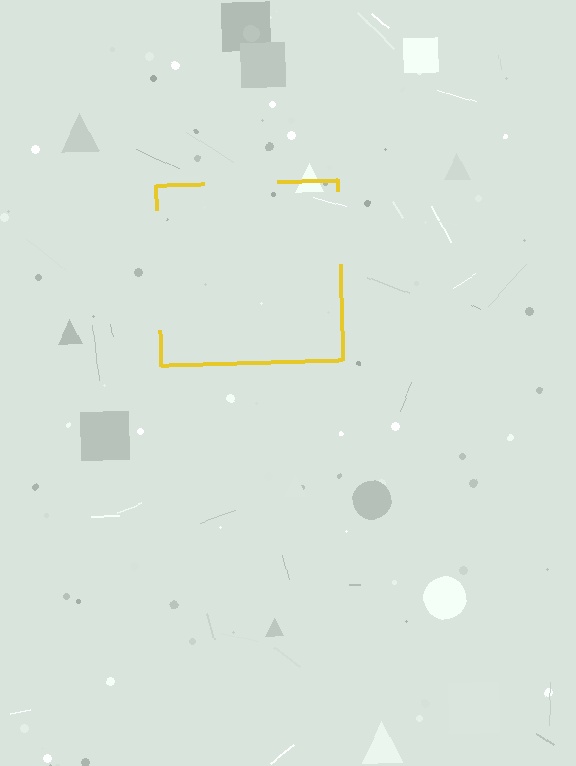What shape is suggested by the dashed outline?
The dashed outline suggests a square.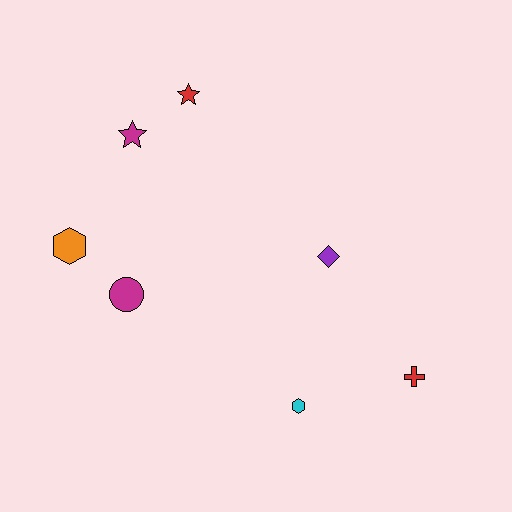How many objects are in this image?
There are 7 objects.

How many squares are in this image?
There are no squares.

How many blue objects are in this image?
There are no blue objects.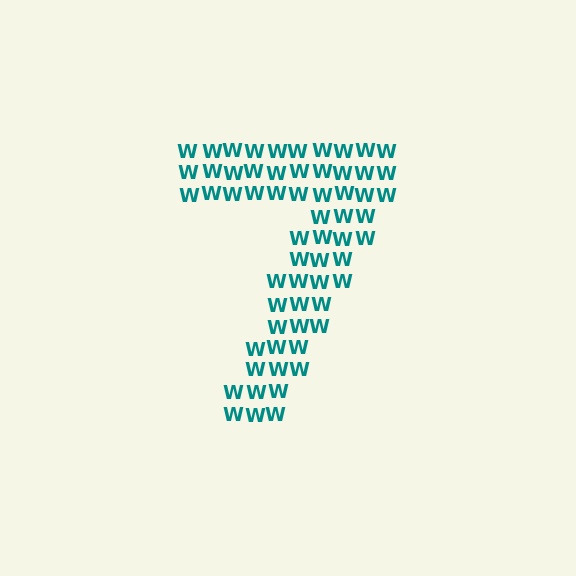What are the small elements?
The small elements are letter W's.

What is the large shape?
The large shape is the digit 7.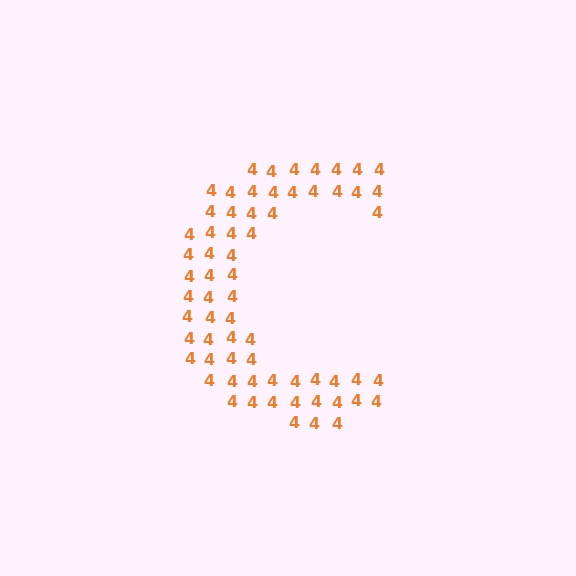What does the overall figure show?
The overall figure shows the letter C.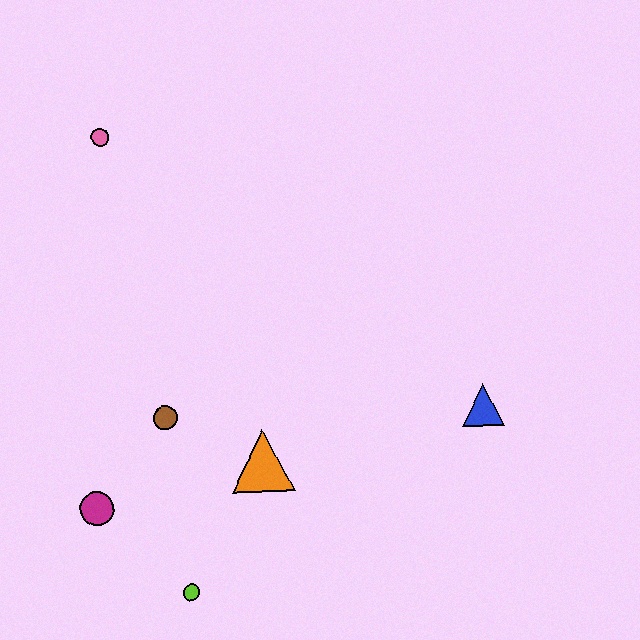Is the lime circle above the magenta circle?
No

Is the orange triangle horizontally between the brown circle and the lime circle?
No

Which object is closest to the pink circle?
The brown circle is closest to the pink circle.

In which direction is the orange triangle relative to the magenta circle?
The orange triangle is to the right of the magenta circle.